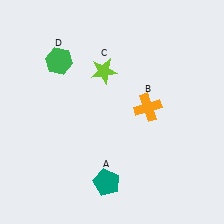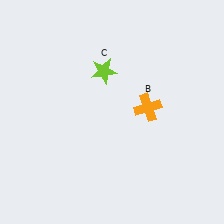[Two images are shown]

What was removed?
The teal pentagon (A), the green hexagon (D) were removed in Image 2.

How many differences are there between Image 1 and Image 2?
There are 2 differences between the two images.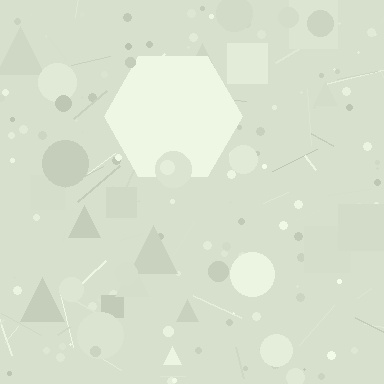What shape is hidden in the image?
A hexagon is hidden in the image.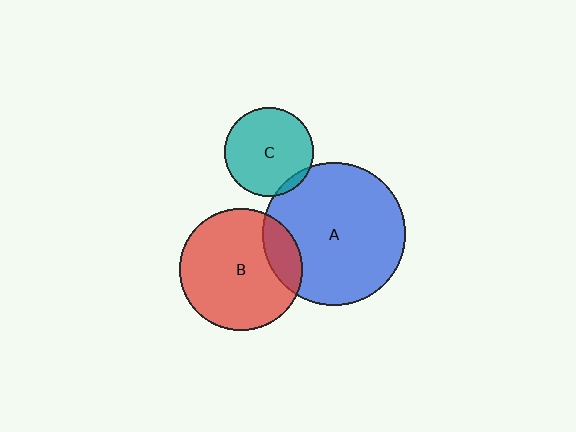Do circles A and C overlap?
Yes.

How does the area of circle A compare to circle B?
Approximately 1.4 times.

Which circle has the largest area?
Circle A (blue).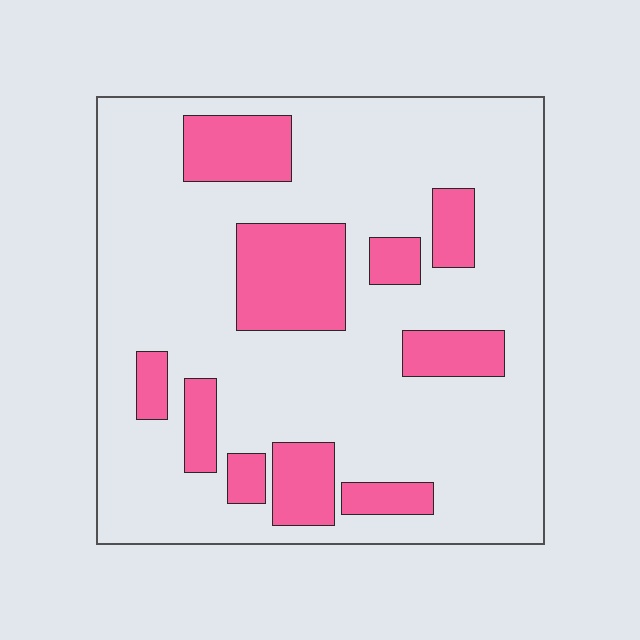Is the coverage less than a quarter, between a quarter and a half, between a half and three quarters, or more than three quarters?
Less than a quarter.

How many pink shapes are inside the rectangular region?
10.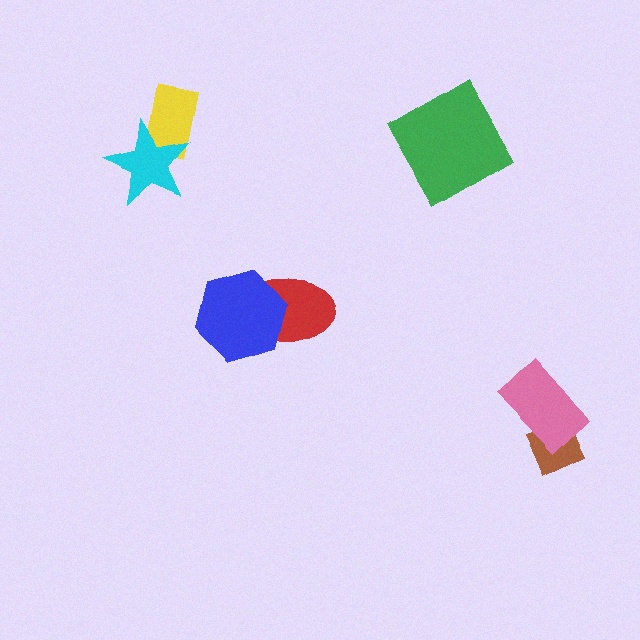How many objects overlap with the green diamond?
0 objects overlap with the green diamond.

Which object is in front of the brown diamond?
The pink rectangle is in front of the brown diamond.